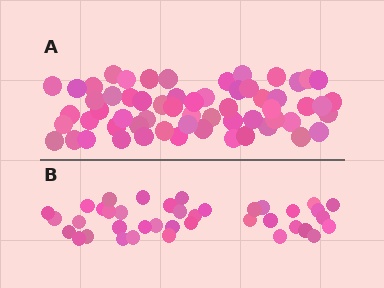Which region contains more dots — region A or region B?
Region A (the top region) has more dots.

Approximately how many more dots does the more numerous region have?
Region A has approximately 20 more dots than region B.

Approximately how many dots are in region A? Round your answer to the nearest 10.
About 60 dots.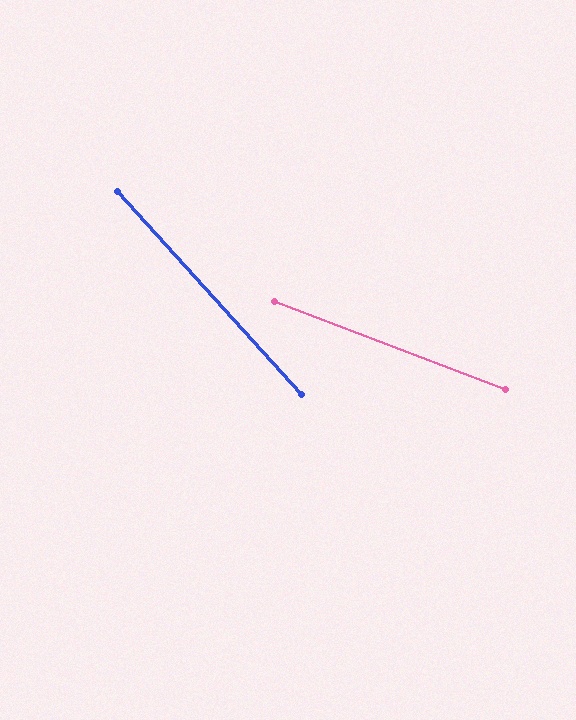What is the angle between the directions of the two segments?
Approximately 27 degrees.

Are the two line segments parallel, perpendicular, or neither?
Neither parallel nor perpendicular — they differ by about 27°.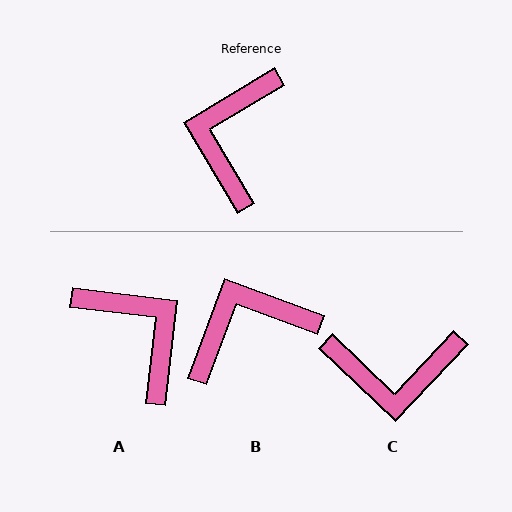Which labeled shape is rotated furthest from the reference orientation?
A, about 127 degrees away.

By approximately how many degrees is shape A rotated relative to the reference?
Approximately 127 degrees clockwise.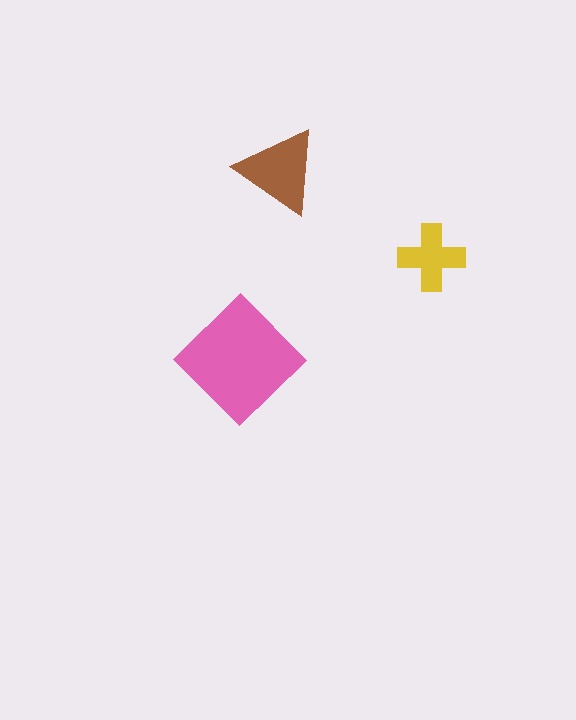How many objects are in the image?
There are 3 objects in the image.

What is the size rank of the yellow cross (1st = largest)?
3rd.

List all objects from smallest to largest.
The yellow cross, the brown triangle, the pink diamond.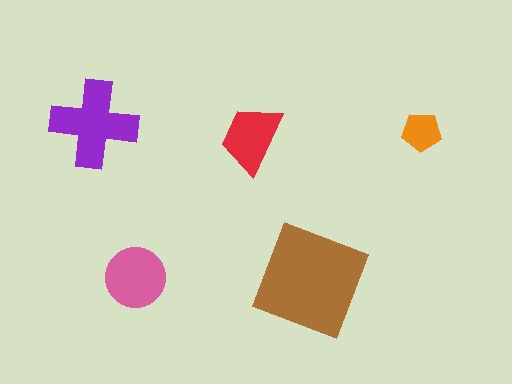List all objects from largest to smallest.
The brown square, the purple cross, the pink circle, the red trapezoid, the orange pentagon.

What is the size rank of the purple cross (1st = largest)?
2nd.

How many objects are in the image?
There are 5 objects in the image.